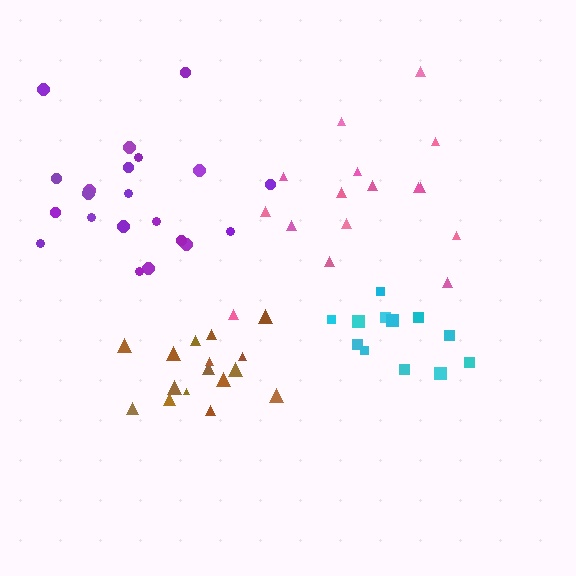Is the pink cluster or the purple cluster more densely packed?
Purple.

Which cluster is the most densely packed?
Brown.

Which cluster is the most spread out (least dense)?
Pink.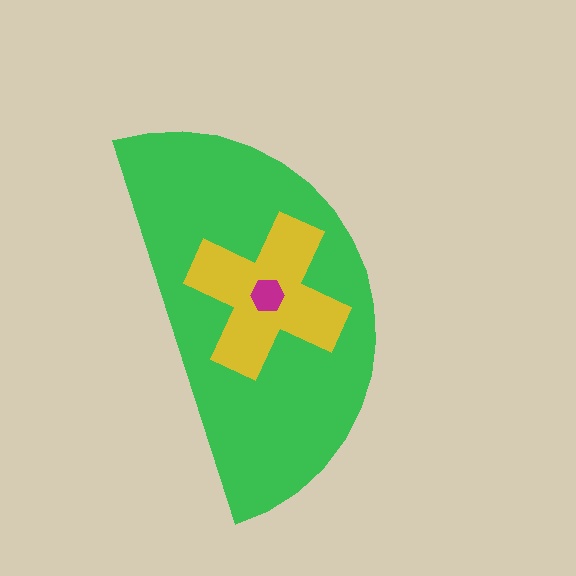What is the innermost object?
The magenta hexagon.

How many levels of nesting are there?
3.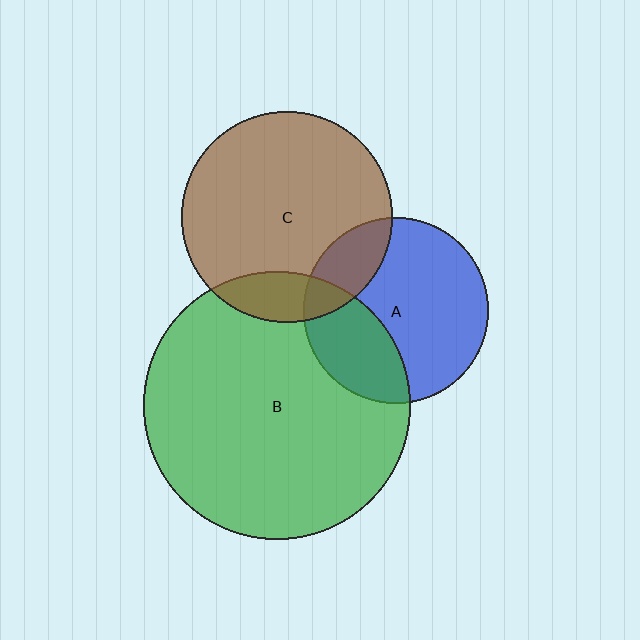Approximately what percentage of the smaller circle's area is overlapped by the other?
Approximately 30%.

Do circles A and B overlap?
Yes.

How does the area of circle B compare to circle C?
Approximately 1.6 times.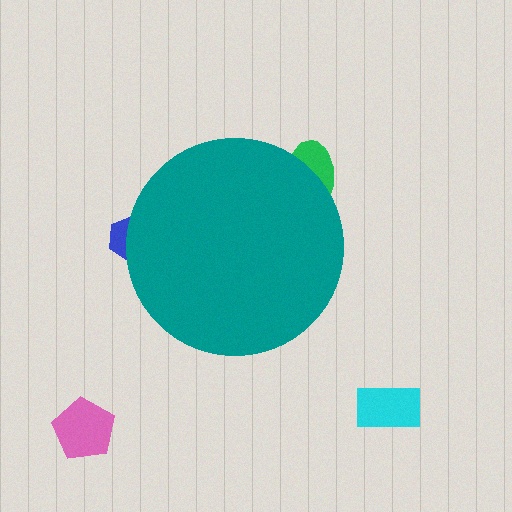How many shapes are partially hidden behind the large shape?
2 shapes are partially hidden.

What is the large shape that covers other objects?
A teal circle.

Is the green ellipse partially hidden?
Yes, the green ellipse is partially hidden behind the teal circle.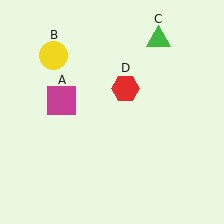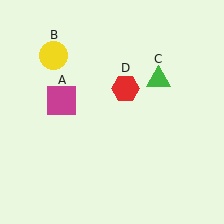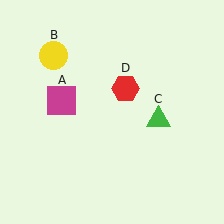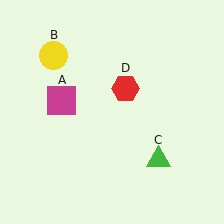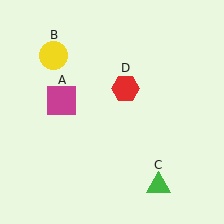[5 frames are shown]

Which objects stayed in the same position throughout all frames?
Magenta square (object A) and yellow circle (object B) and red hexagon (object D) remained stationary.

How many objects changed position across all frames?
1 object changed position: green triangle (object C).